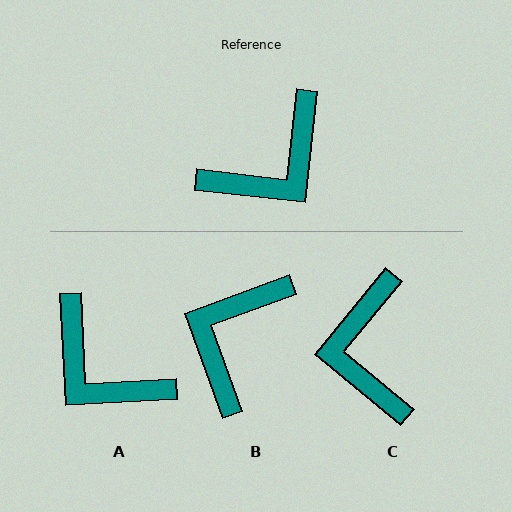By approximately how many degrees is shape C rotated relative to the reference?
Approximately 123 degrees clockwise.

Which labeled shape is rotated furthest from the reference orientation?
B, about 153 degrees away.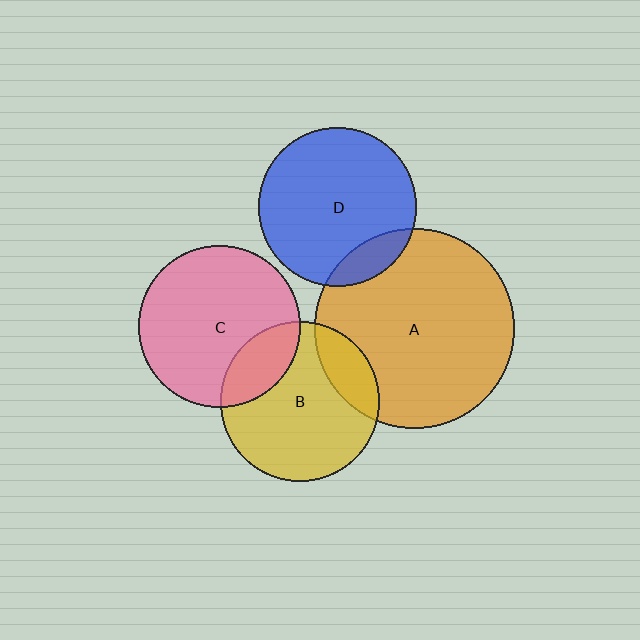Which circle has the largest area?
Circle A (orange).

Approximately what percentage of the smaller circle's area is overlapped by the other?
Approximately 15%.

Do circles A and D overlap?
Yes.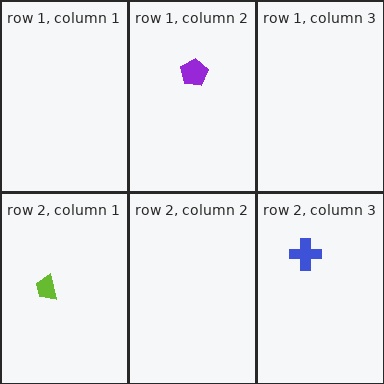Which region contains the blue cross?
The row 2, column 3 region.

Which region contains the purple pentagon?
The row 1, column 2 region.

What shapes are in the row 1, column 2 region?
The purple pentagon.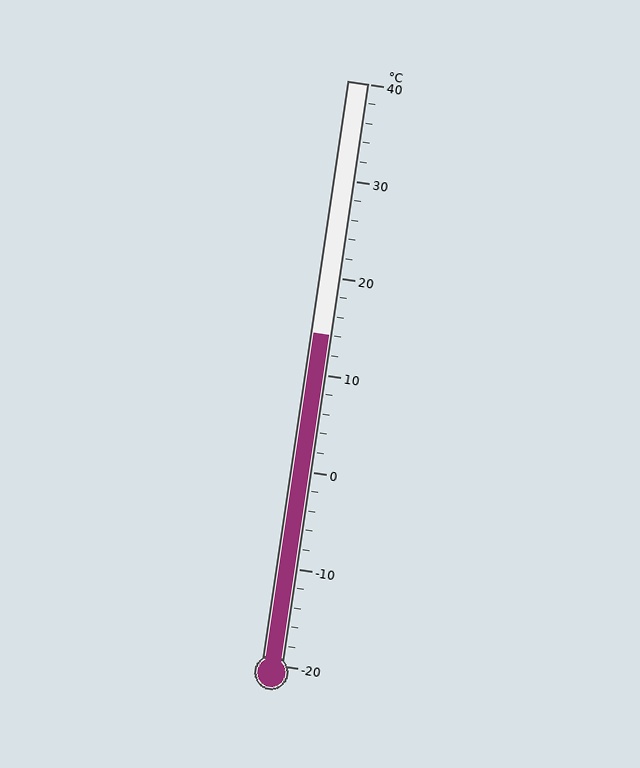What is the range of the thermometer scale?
The thermometer scale ranges from -20°C to 40°C.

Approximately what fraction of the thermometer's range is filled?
The thermometer is filled to approximately 55% of its range.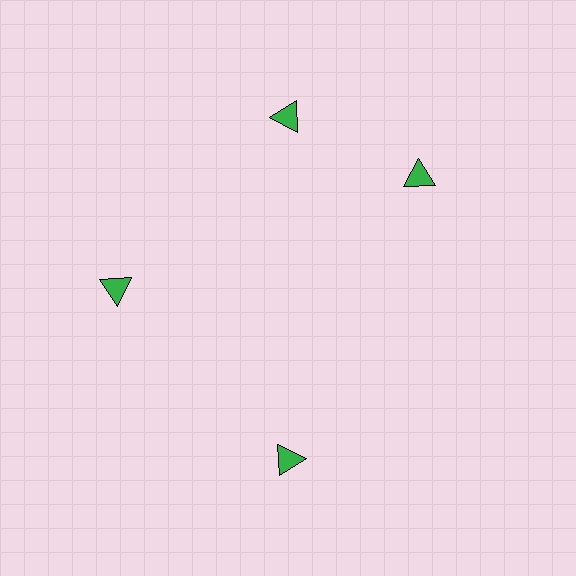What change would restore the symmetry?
The symmetry would be restored by rotating it back into even spacing with its neighbors so that all 4 triangles sit at equal angles and equal distance from the center.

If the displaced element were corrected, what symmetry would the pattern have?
It would have 4-fold rotational symmetry — the pattern would map onto itself every 90 degrees.